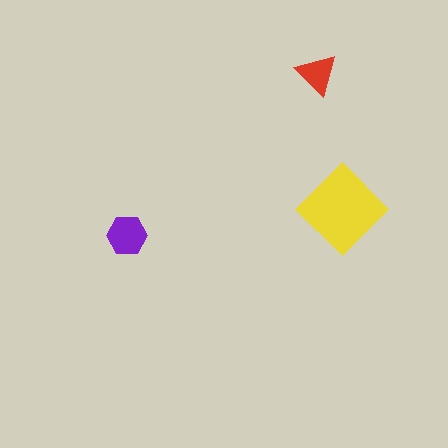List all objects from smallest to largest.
The red triangle, the purple hexagon, the yellow diamond.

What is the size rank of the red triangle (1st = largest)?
3rd.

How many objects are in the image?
There are 3 objects in the image.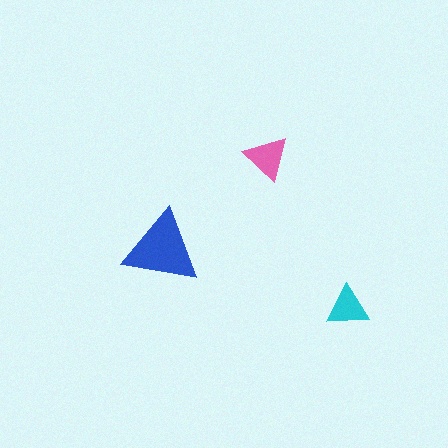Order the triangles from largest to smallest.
the blue one, the pink one, the cyan one.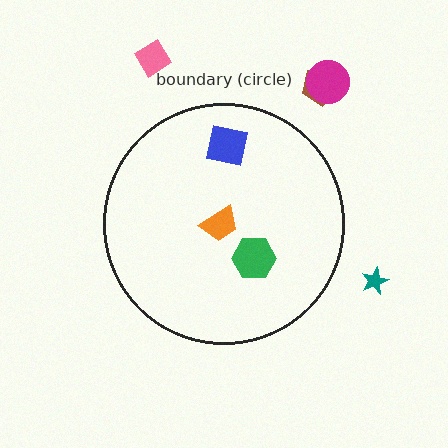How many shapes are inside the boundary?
3 inside, 4 outside.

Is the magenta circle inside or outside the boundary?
Outside.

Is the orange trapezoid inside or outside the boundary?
Inside.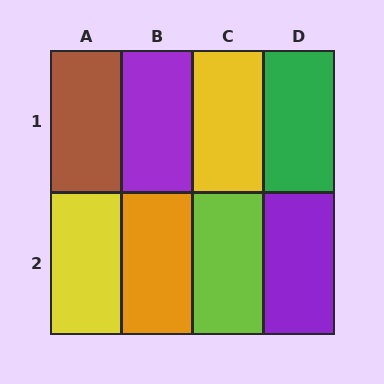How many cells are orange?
1 cell is orange.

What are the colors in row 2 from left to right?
Yellow, orange, lime, purple.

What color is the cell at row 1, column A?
Brown.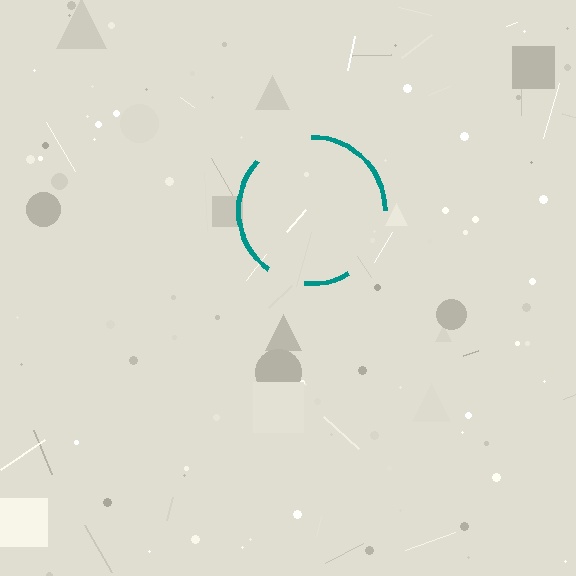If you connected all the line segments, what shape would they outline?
They would outline a circle.